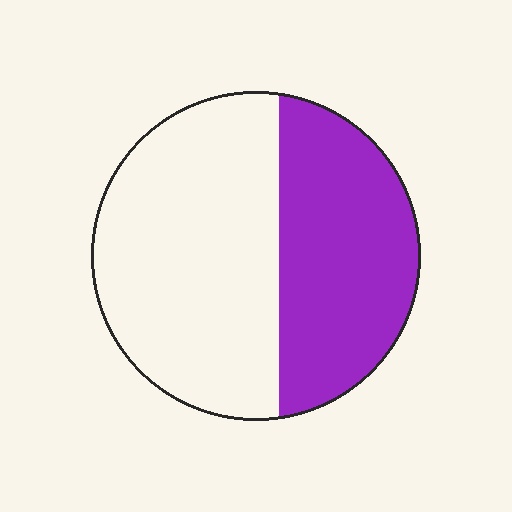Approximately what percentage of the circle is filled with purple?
Approximately 40%.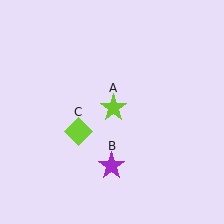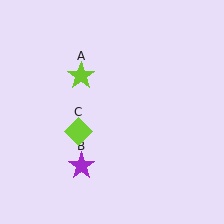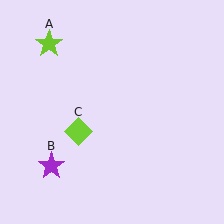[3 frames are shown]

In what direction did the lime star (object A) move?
The lime star (object A) moved up and to the left.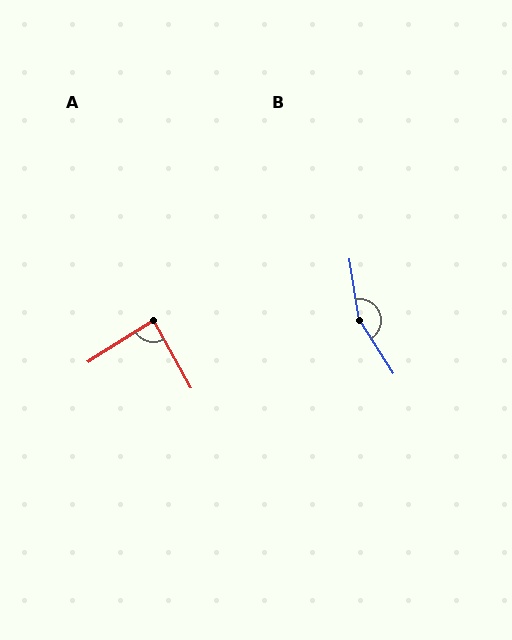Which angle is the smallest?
A, at approximately 87 degrees.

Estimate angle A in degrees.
Approximately 87 degrees.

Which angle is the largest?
B, at approximately 157 degrees.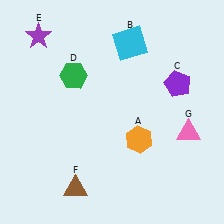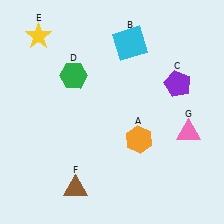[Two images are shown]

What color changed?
The star (E) changed from purple in Image 1 to yellow in Image 2.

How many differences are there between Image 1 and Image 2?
There is 1 difference between the two images.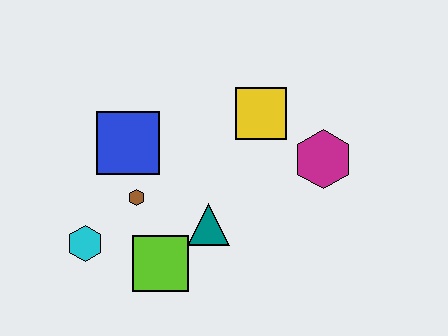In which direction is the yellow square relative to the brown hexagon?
The yellow square is to the right of the brown hexagon.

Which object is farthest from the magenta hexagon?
The cyan hexagon is farthest from the magenta hexagon.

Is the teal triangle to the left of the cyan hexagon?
No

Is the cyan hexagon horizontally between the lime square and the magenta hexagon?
No